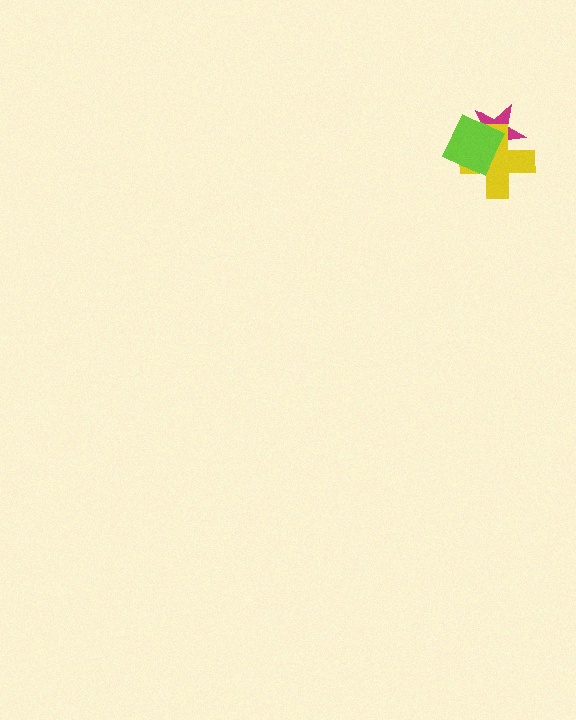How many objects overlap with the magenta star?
2 objects overlap with the magenta star.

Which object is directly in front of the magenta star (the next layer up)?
The yellow cross is directly in front of the magenta star.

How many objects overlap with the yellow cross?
2 objects overlap with the yellow cross.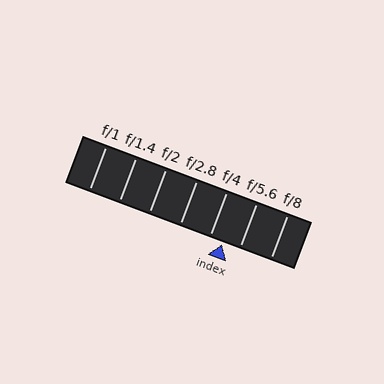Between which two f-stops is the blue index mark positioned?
The index mark is between f/4 and f/5.6.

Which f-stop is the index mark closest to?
The index mark is closest to f/4.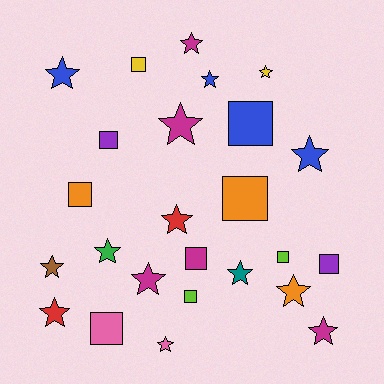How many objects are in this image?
There are 25 objects.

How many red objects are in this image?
There are 2 red objects.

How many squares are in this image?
There are 10 squares.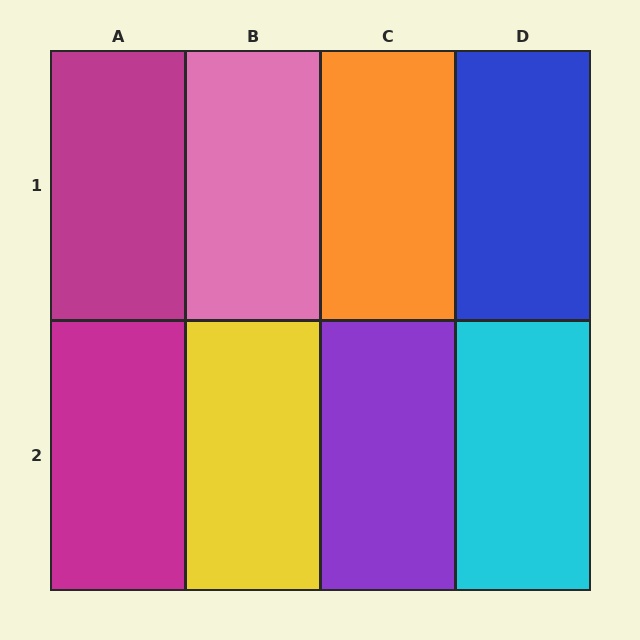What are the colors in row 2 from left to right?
Magenta, yellow, purple, cyan.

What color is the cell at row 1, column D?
Blue.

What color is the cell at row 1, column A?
Magenta.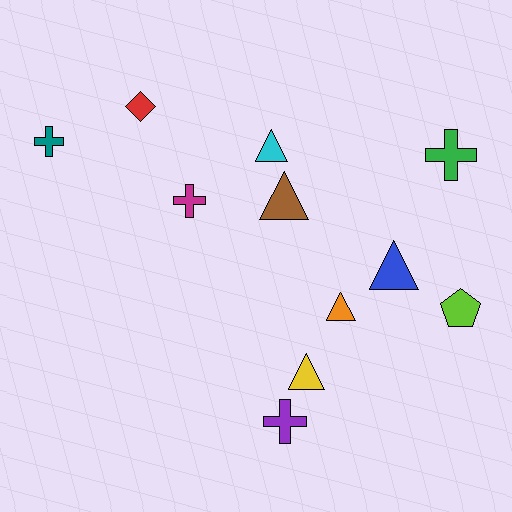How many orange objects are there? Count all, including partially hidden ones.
There is 1 orange object.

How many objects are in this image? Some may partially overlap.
There are 11 objects.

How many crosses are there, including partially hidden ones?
There are 4 crosses.